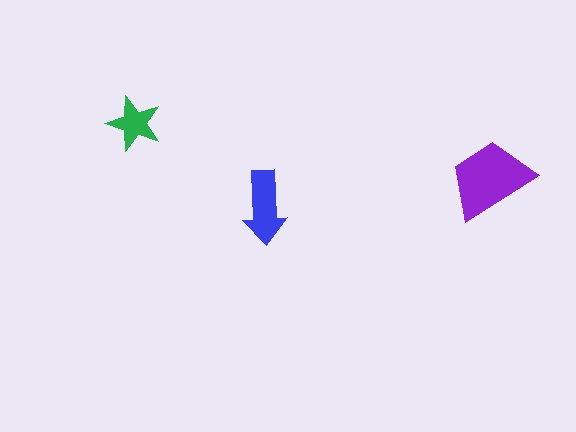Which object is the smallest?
The green star.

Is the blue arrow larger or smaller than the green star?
Larger.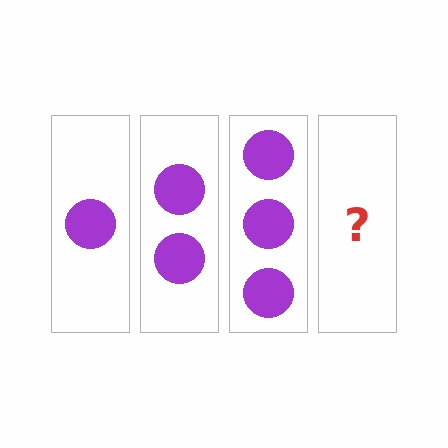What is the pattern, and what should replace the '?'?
The pattern is that each step adds one more circle. The '?' should be 4 circles.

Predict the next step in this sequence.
The next step is 4 circles.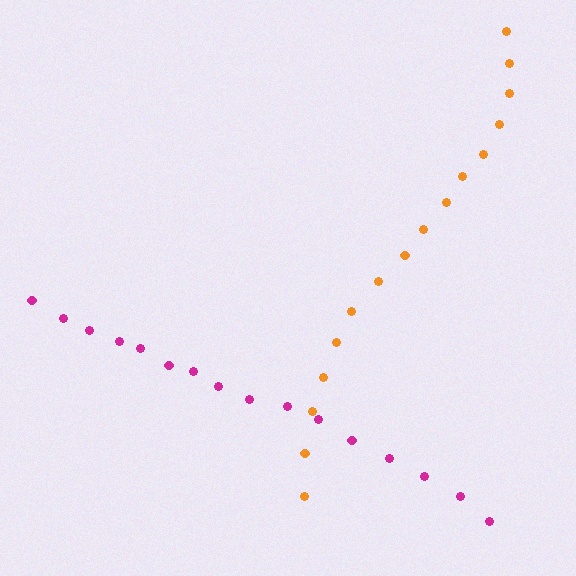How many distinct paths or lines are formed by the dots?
There are 2 distinct paths.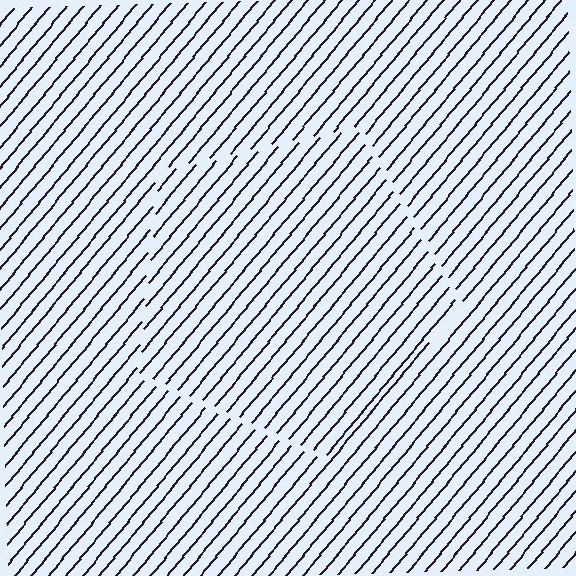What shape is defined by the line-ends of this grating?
An illusory pentagon. The interior of the shape contains the same grating, shifted by half a period — the contour is defined by the phase discontinuity where line-ends from the inner and outer gratings abut.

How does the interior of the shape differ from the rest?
The interior of the shape contains the same grating, shifted by half a period — the contour is defined by the phase discontinuity where line-ends from the inner and outer gratings abut.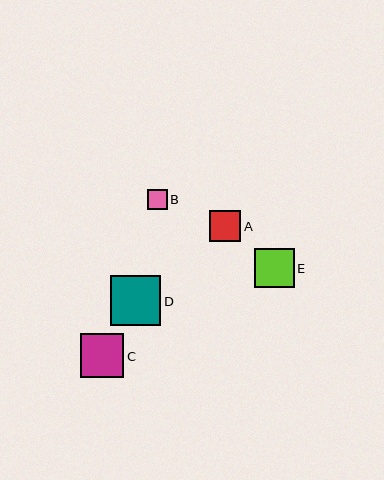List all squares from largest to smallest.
From largest to smallest: D, C, E, A, B.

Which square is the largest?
Square D is the largest with a size of approximately 50 pixels.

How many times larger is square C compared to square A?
Square C is approximately 1.4 times the size of square A.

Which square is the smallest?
Square B is the smallest with a size of approximately 20 pixels.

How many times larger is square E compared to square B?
Square E is approximately 1.9 times the size of square B.